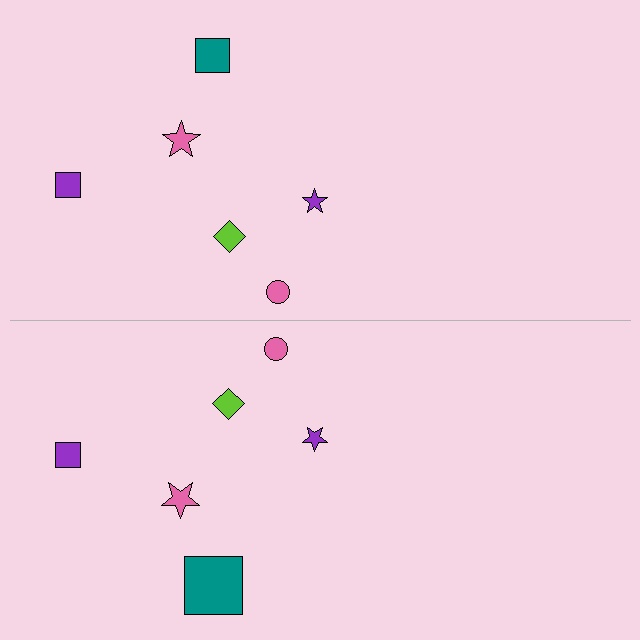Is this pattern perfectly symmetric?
No, the pattern is not perfectly symmetric. The teal square on the bottom side has a different size than its mirror counterpart.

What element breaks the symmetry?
The teal square on the bottom side has a different size than its mirror counterpart.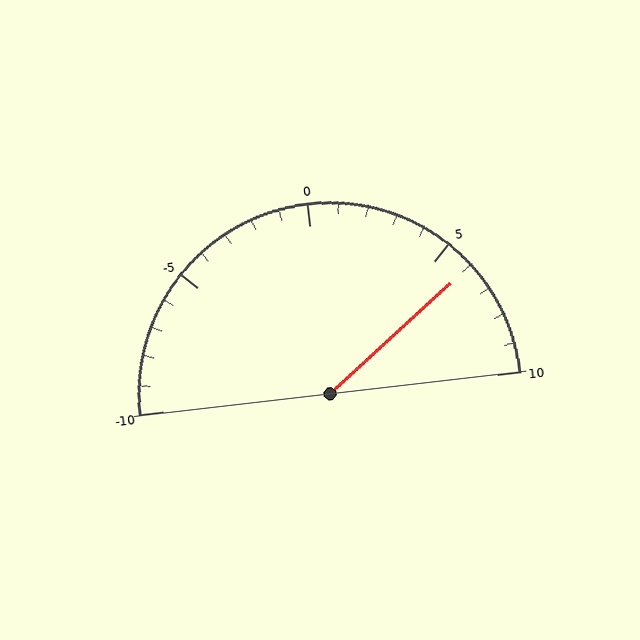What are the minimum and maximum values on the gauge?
The gauge ranges from -10 to 10.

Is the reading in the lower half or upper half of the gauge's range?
The reading is in the upper half of the range (-10 to 10).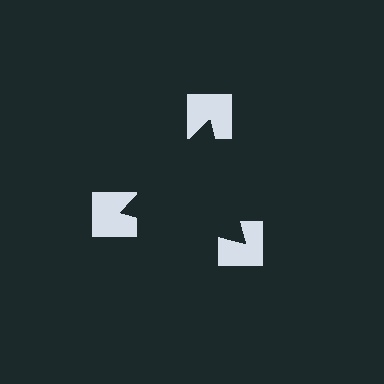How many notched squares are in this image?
There are 3 — one at each vertex of the illusory triangle.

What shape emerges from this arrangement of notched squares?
An illusory triangle — its edges are inferred from the aligned wedge cuts in the notched squares, not physically drawn.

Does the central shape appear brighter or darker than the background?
It typically appears slightly darker than the background, even though no actual brightness change is drawn.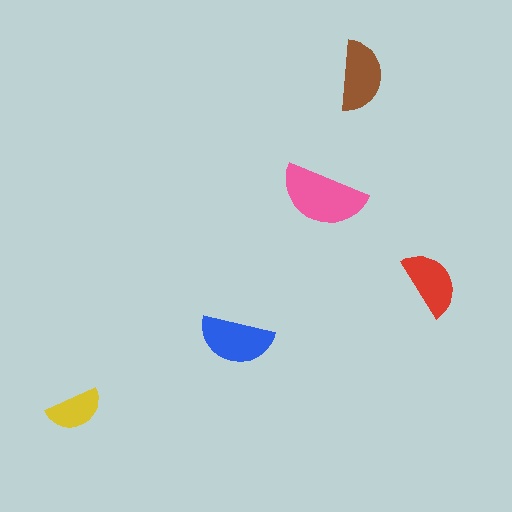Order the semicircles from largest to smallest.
the pink one, the blue one, the brown one, the red one, the yellow one.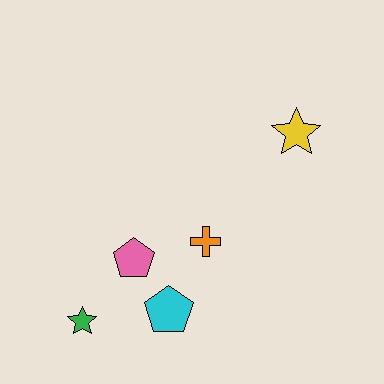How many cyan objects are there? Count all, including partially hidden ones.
There is 1 cyan object.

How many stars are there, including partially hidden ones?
There are 2 stars.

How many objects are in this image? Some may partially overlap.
There are 5 objects.